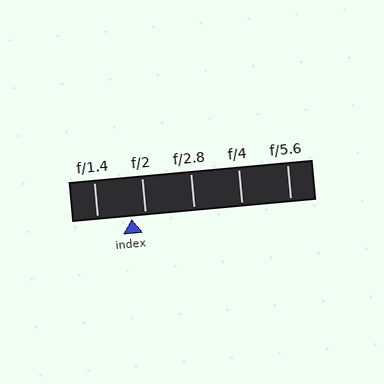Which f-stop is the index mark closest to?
The index mark is closest to f/2.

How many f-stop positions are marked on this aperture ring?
There are 5 f-stop positions marked.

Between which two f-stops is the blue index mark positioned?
The index mark is between f/1.4 and f/2.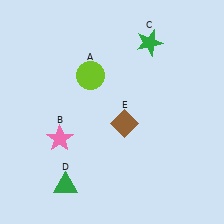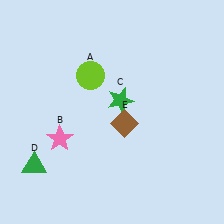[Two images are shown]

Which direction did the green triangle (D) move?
The green triangle (D) moved left.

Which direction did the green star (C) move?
The green star (C) moved down.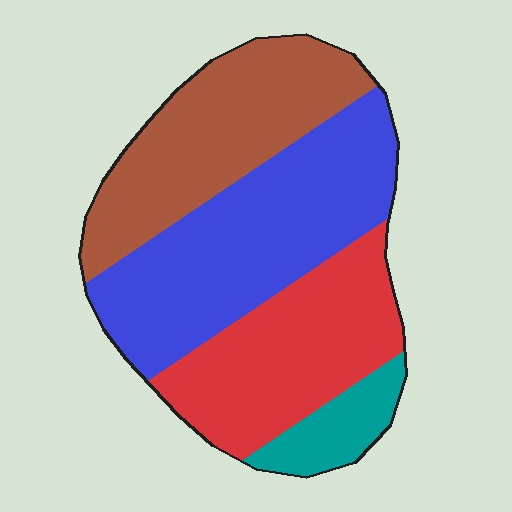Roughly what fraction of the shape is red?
Red covers around 25% of the shape.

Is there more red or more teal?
Red.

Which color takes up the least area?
Teal, at roughly 10%.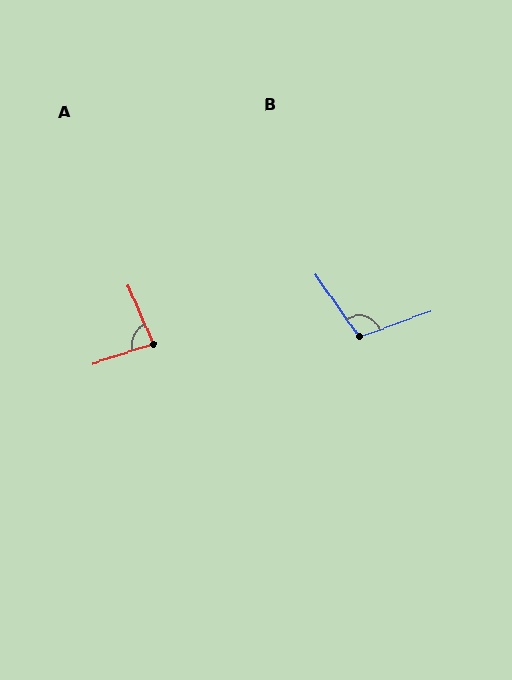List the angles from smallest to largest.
A (84°), B (105°).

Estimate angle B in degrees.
Approximately 105 degrees.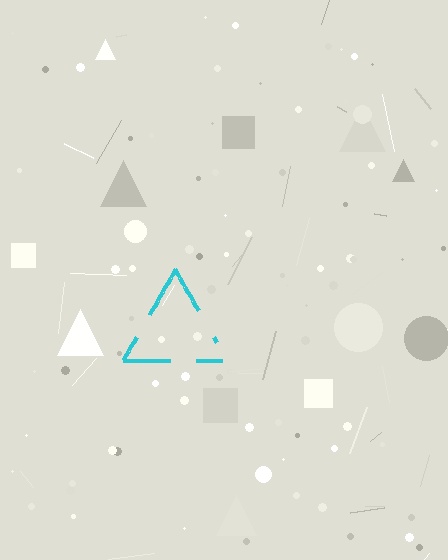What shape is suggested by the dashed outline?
The dashed outline suggests a triangle.